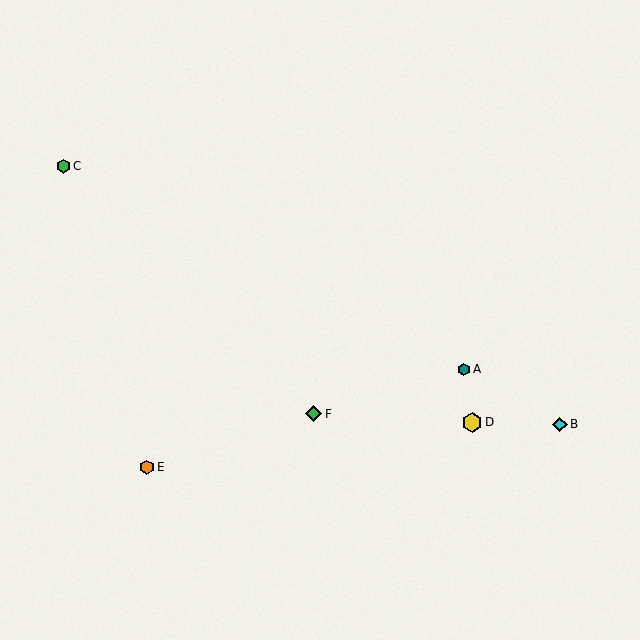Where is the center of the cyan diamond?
The center of the cyan diamond is at (560, 424).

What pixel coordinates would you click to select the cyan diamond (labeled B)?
Click at (560, 424) to select the cyan diamond B.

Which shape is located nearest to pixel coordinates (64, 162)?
The green hexagon (labeled C) at (64, 166) is nearest to that location.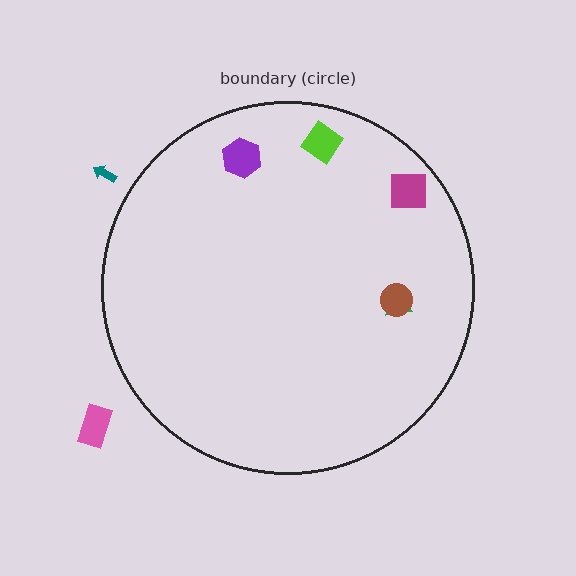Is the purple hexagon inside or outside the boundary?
Inside.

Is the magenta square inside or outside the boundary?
Inside.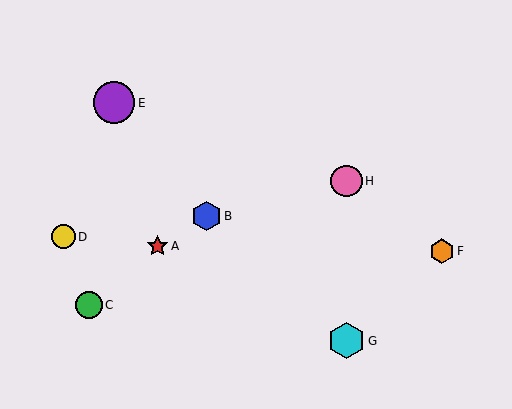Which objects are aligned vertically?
Objects G, H are aligned vertically.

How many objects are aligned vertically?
2 objects (G, H) are aligned vertically.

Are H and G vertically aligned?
Yes, both are at x≈346.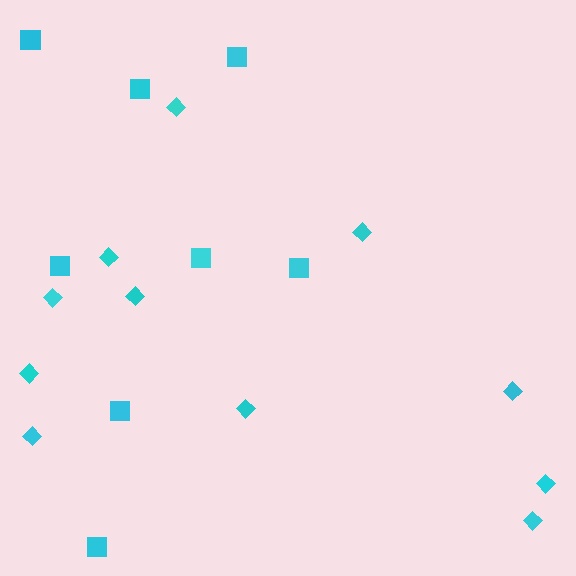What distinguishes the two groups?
There are 2 groups: one group of squares (8) and one group of diamonds (11).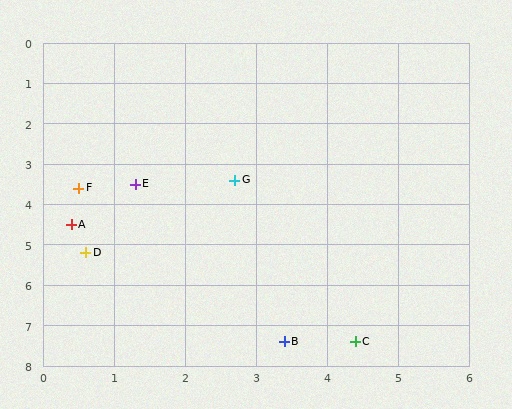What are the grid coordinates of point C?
Point C is at approximately (4.4, 7.4).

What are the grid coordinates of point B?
Point B is at approximately (3.4, 7.4).